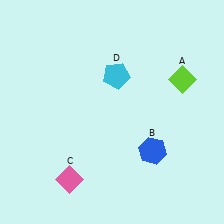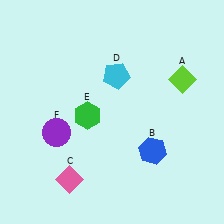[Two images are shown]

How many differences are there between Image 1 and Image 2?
There are 2 differences between the two images.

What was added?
A green hexagon (E), a purple circle (F) were added in Image 2.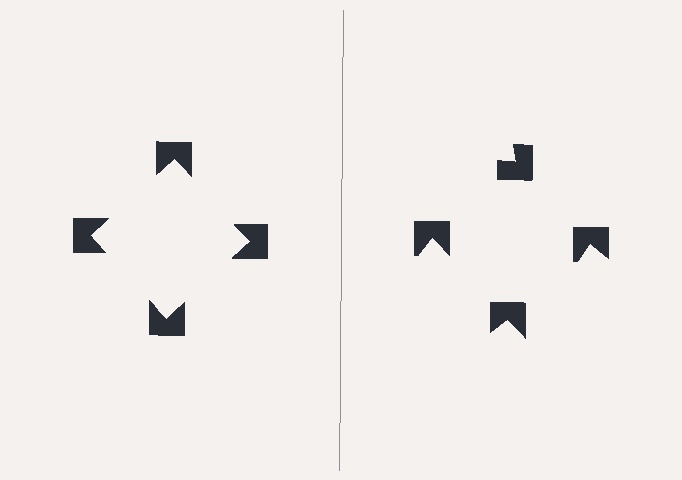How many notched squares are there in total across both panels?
8 — 4 on each side.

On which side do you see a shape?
An illusory square appears on the left side. On the right side the wedge cuts are rotated, so no coherent shape forms.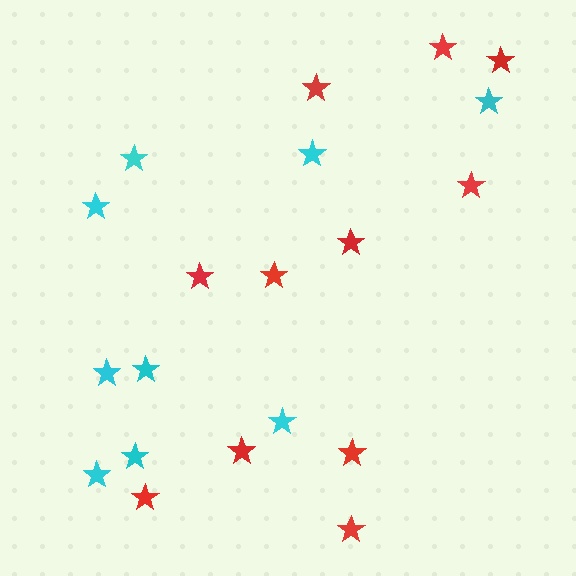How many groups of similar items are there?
There are 2 groups: one group of red stars (11) and one group of cyan stars (9).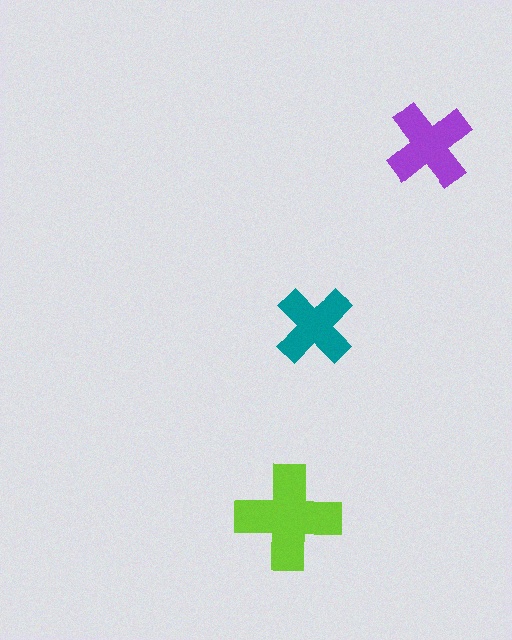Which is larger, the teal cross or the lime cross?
The lime one.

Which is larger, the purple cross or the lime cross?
The lime one.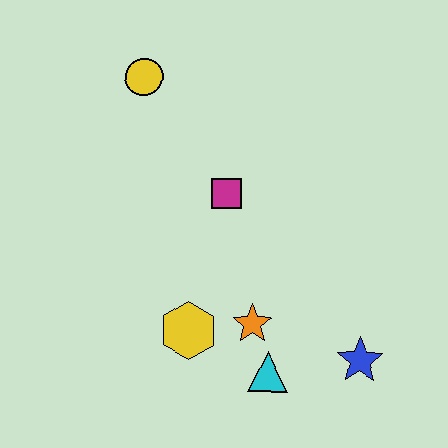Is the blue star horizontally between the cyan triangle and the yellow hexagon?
No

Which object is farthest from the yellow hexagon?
The yellow circle is farthest from the yellow hexagon.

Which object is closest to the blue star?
The cyan triangle is closest to the blue star.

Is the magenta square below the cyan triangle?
No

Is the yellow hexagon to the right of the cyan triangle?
No